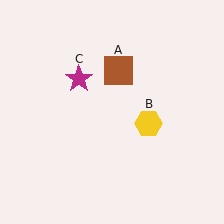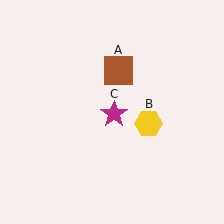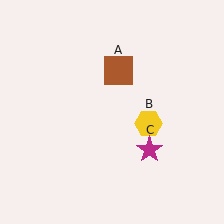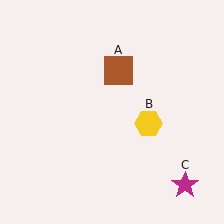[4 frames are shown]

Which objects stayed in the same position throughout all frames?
Brown square (object A) and yellow hexagon (object B) remained stationary.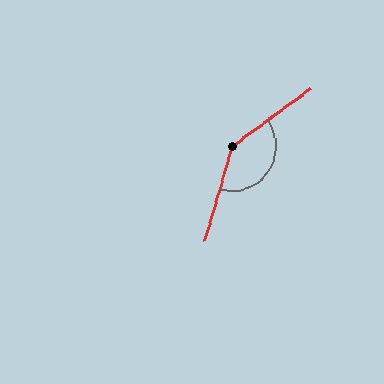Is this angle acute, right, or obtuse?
It is obtuse.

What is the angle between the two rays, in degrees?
Approximately 142 degrees.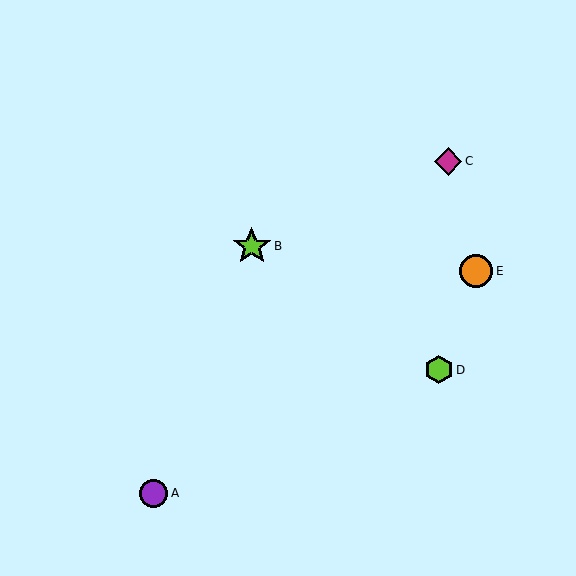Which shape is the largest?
The lime star (labeled B) is the largest.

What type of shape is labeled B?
Shape B is a lime star.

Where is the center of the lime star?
The center of the lime star is at (252, 246).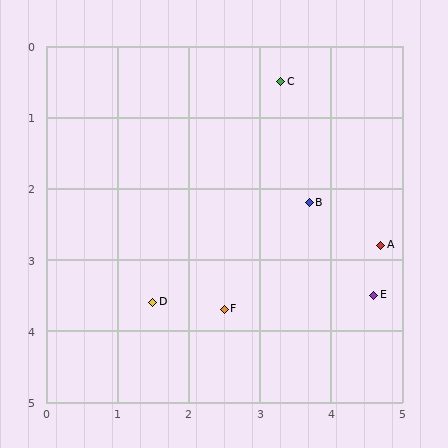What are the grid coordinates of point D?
Point D is at approximately (1.5, 3.6).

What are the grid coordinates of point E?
Point E is at approximately (4.6, 3.5).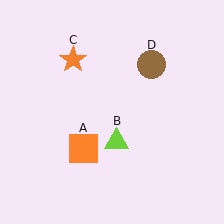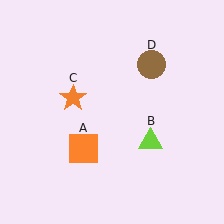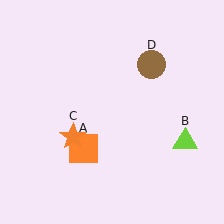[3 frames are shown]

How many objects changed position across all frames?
2 objects changed position: lime triangle (object B), orange star (object C).